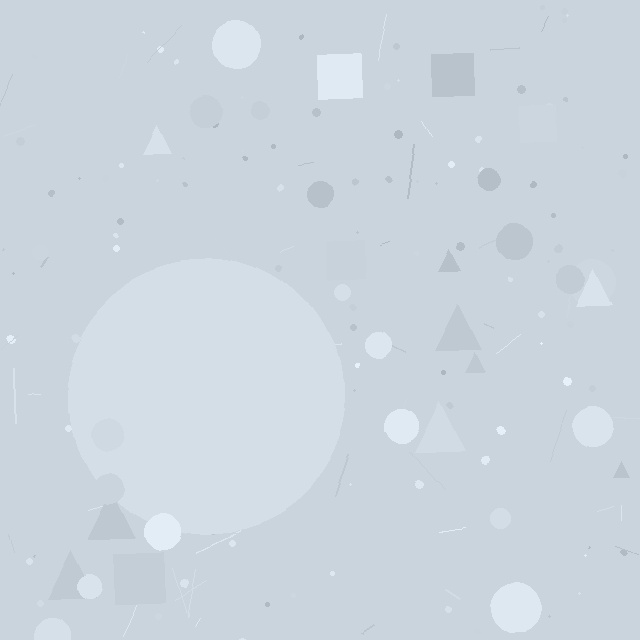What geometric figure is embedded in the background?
A circle is embedded in the background.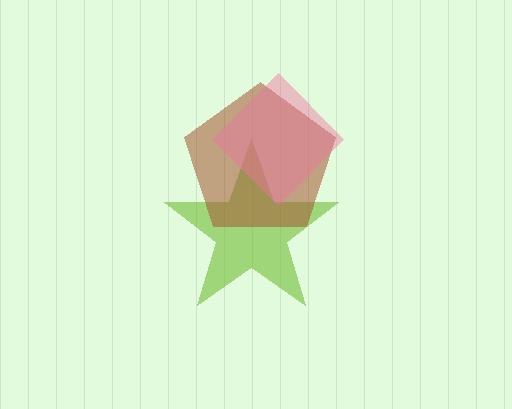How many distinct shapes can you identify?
There are 3 distinct shapes: a lime star, a brown pentagon, a pink diamond.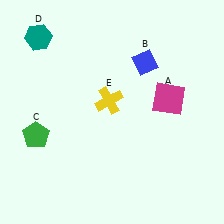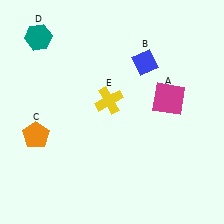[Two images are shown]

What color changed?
The pentagon (C) changed from green in Image 1 to orange in Image 2.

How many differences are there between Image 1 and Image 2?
There is 1 difference between the two images.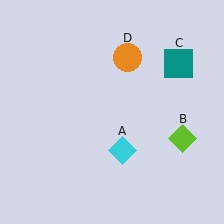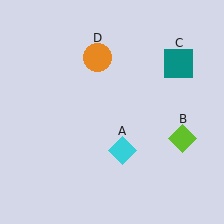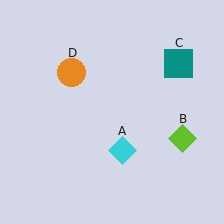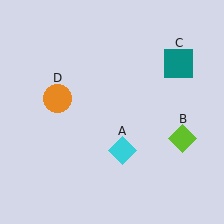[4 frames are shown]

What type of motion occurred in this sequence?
The orange circle (object D) rotated counterclockwise around the center of the scene.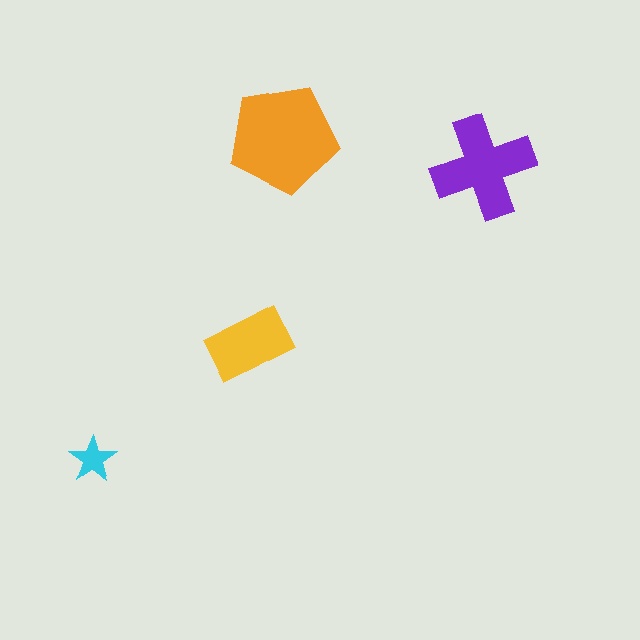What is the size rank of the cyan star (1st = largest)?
4th.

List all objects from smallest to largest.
The cyan star, the yellow rectangle, the purple cross, the orange pentagon.